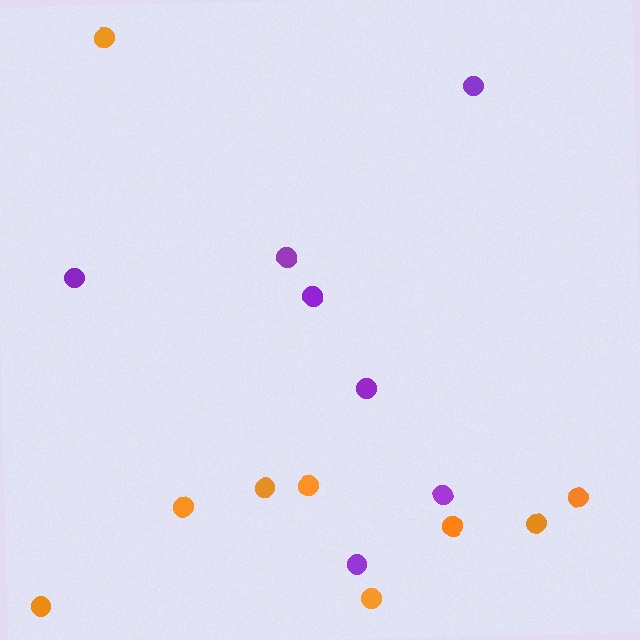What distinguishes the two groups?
There are 2 groups: one group of purple circles (7) and one group of orange circles (9).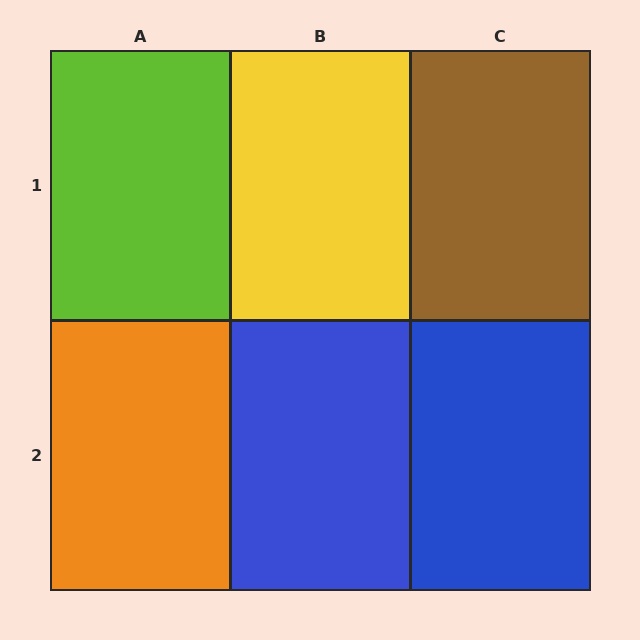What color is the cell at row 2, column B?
Blue.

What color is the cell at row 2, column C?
Blue.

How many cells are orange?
1 cell is orange.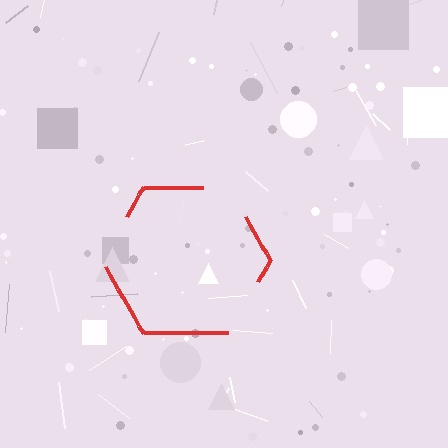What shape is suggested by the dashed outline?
The dashed outline suggests a hexagon.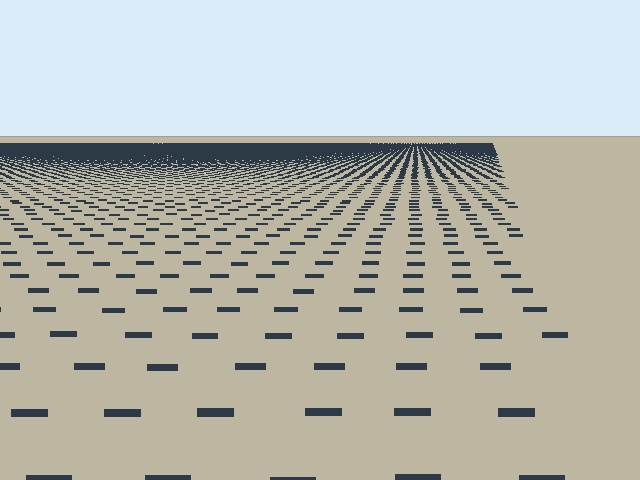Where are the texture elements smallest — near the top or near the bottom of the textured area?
Near the top.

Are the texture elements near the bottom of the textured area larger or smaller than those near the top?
Larger. Near the bottom, elements are closer to the viewer and appear at a bigger on-screen size.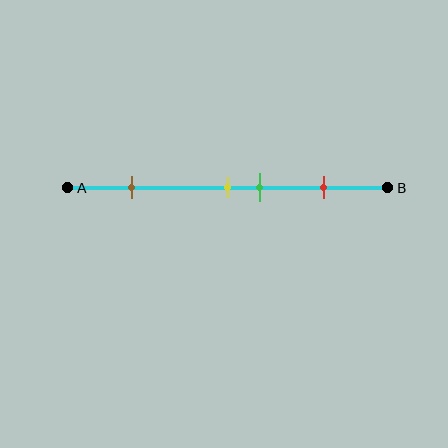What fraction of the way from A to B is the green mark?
The green mark is approximately 60% (0.6) of the way from A to B.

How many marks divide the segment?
There are 4 marks dividing the segment.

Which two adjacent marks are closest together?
The yellow and green marks are the closest adjacent pair.